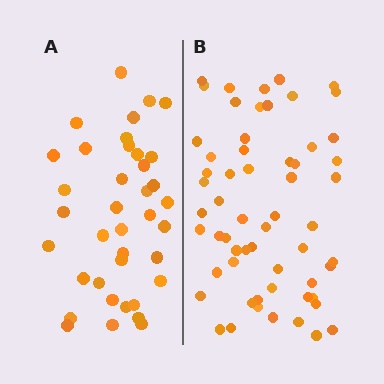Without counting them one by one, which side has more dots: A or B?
Region B (the right region) has more dots.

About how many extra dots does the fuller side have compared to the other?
Region B has approximately 20 more dots than region A.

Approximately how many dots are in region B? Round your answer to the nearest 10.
About 60 dots. (The exact count is 59, which rounds to 60.)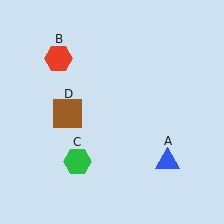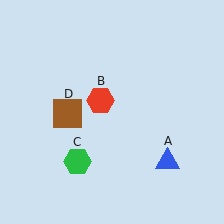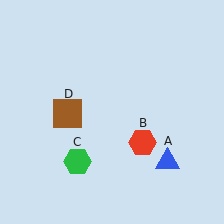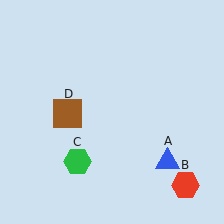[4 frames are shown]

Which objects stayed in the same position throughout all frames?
Blue triangle (object A) and green hexagon (object C) and brown square (object D) remained stationary.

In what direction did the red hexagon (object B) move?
The red hexagon (object B) moved down and to the right.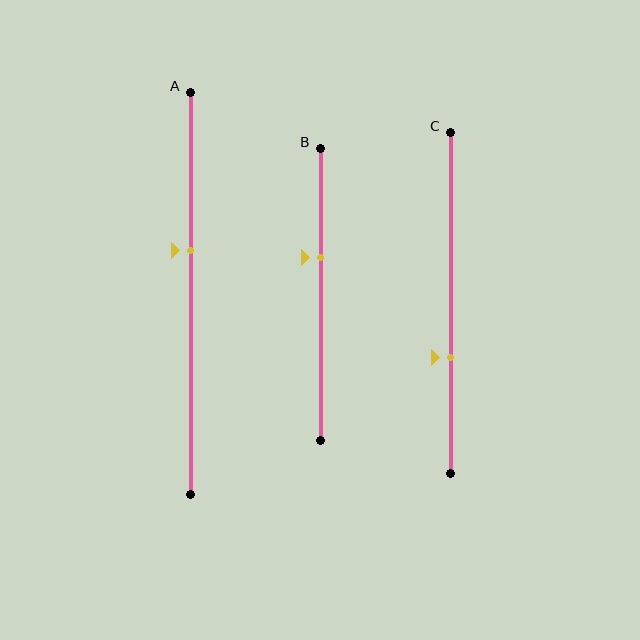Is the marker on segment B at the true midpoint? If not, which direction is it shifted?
No, the marker on segment B is shifted upward by about 13% of the segment length.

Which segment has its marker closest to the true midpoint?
Segment A has its marker closest to the true midpoint.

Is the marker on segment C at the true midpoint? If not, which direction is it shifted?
No, the marker on segment C is shifted downward by about 16% of the segment length.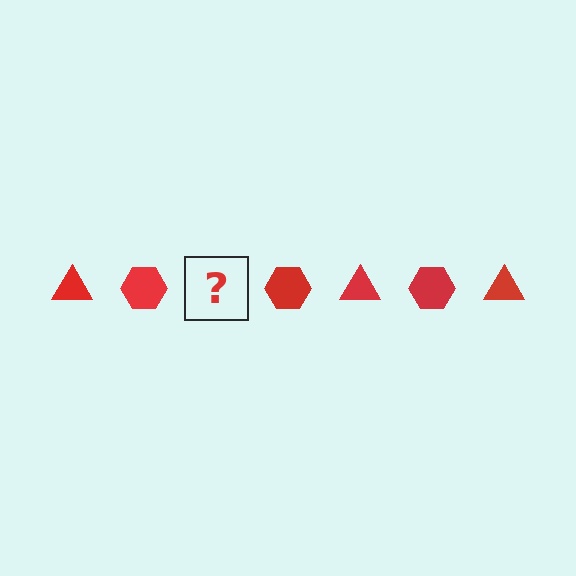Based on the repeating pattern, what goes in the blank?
The blank should be a red triangle.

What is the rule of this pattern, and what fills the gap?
The rule is that the pattern cycles through triangle, hexagon shapes in red. The gap should be filled with a red triangle.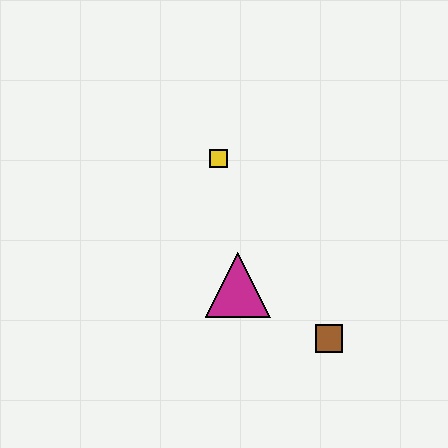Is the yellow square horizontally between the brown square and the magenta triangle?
No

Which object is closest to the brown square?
The magenta triangle is closest to the brown square.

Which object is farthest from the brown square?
The yellow square is farthest from the brown square.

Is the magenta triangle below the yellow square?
Yes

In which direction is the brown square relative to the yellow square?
The brown square is below the yellow square.